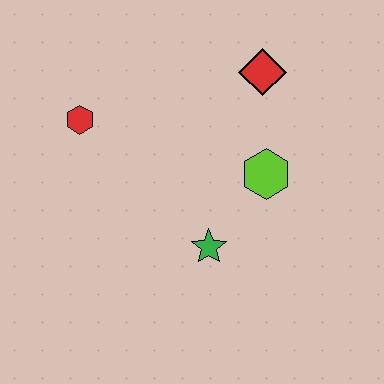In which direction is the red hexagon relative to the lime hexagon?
The red hexagon is to the left of the lime hexagon.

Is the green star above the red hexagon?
No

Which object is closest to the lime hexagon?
The green star is closest to the lime hexagon.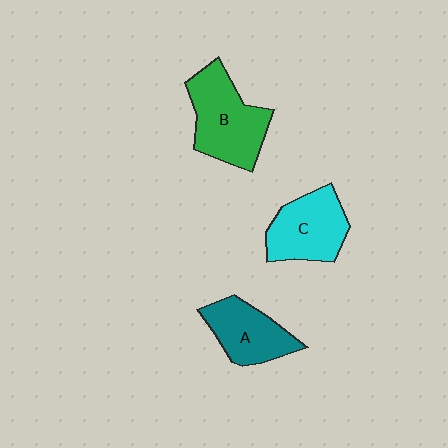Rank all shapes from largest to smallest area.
From largest to smallest: B (green), C (cyan), A (teal).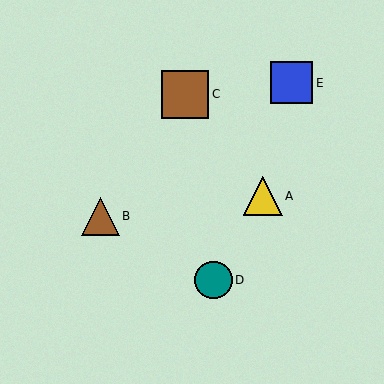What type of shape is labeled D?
Shape D is a teal circle.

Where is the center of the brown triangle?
The center of the brown triangle is at (100, 216).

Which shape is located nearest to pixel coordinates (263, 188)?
The yellow triangle (labeled A) at (263, 196) is nearest to that location.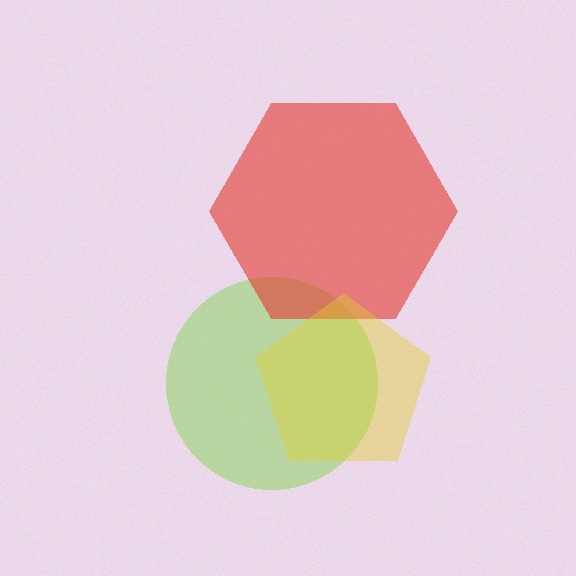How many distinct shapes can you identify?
There are 3 distinct shapes: a lime circle, a red hexagon, a yellow pentagon.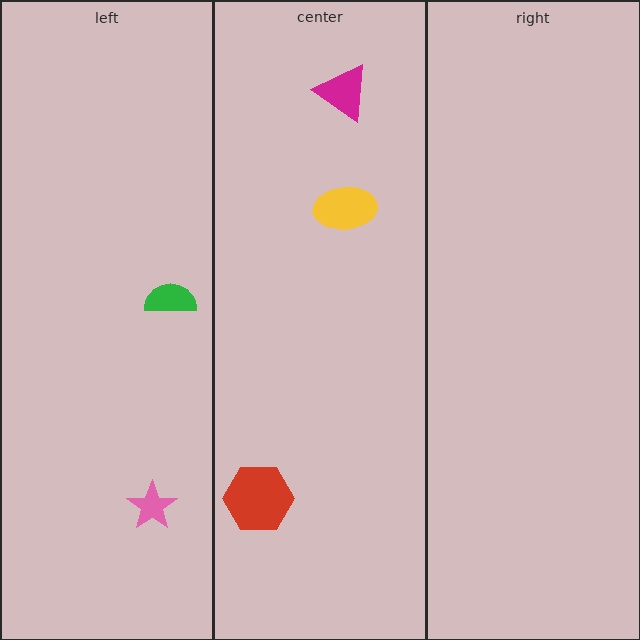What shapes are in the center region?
The red hexagon, the yellow ellipse, the magenta triangle.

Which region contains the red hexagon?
The center region.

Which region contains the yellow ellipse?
The center region.